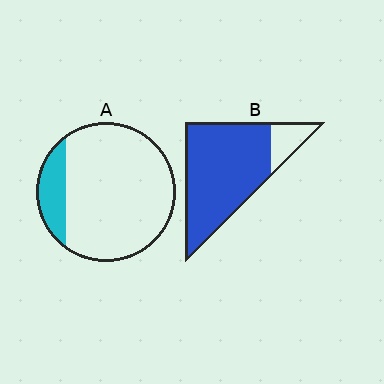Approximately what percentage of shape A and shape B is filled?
A is approximately 15% and B is approximately 85%.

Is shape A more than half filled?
No.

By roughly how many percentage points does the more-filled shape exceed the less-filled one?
By roughly 70 percentage points (B over A).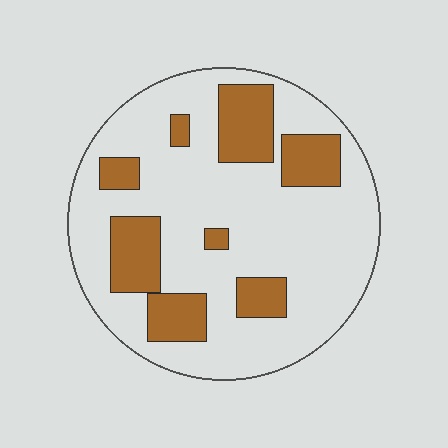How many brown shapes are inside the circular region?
8.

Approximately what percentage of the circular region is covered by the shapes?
Approximately 25%.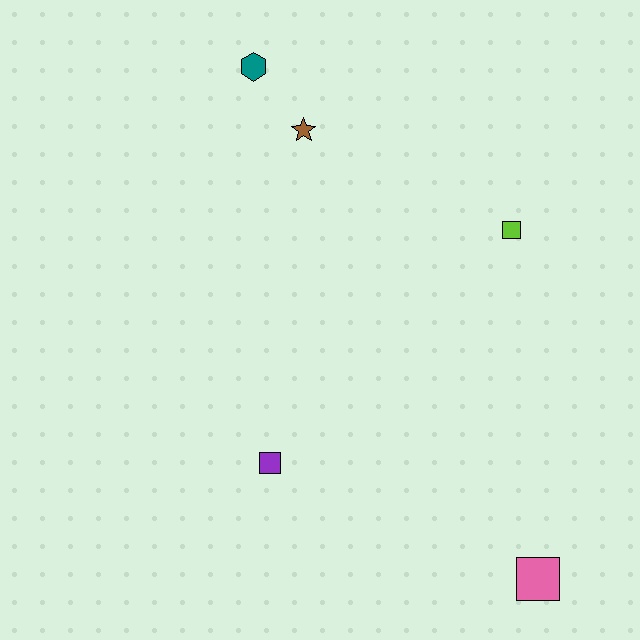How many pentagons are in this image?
There are no pentagons.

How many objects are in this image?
There are 5 objects.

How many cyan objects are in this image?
There are no cyan objects.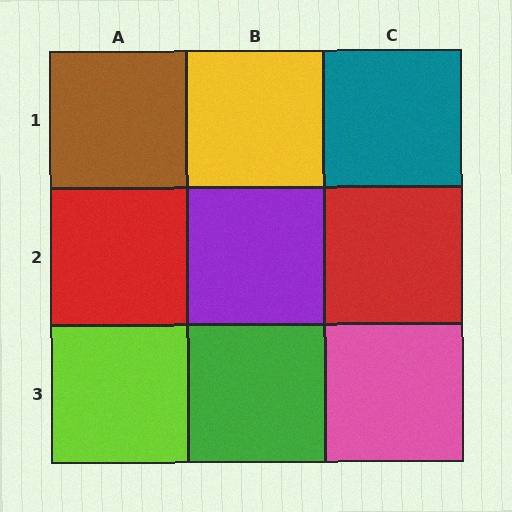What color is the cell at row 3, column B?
Green.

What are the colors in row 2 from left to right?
Red, purple, red.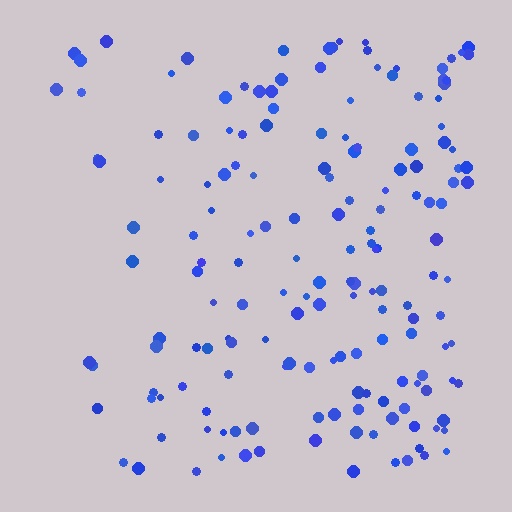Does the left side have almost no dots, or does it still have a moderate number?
Still a moderate number, just noticeably fewer than the right.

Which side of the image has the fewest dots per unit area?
The left.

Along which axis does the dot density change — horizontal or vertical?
Horizontal.